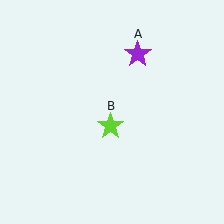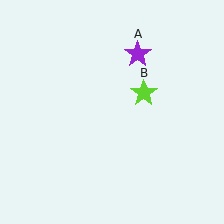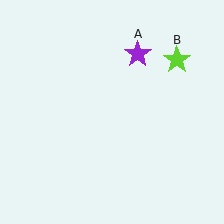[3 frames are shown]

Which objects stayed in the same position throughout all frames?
Purple star (object A) remained stationary.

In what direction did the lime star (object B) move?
The lime star (object B) moved up and to the right.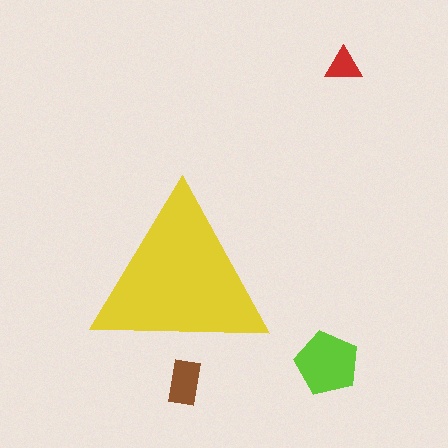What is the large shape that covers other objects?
A yellow triangle.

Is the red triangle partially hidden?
No, the red triangle is fully visible.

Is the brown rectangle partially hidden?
Yes, the brown rectangle is partially hidden behind the yellow triangle.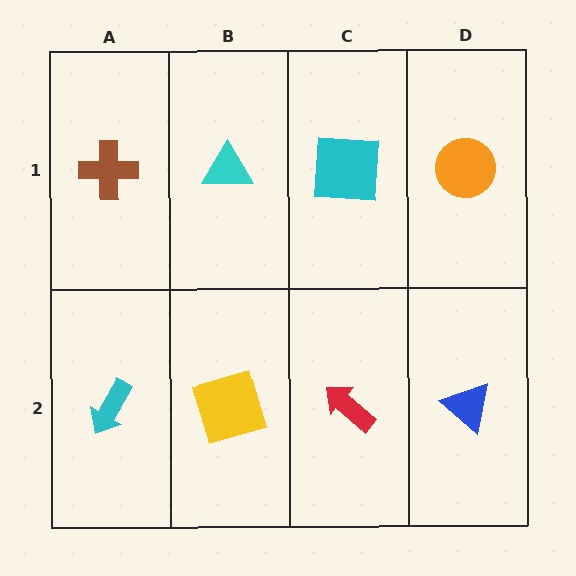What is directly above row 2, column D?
An orange circle.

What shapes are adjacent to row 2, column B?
A cyan triangle (row 1, column B), a cyan arrow (row 2, column A), a red arrow (row 2, column C).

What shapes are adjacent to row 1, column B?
A yellow square (row 2, column B), a brown cross (row 1, column A), a cyan square (row 1, column C).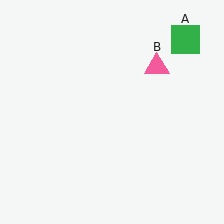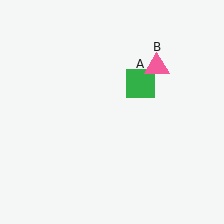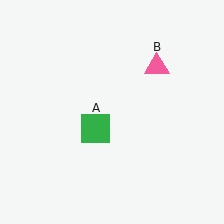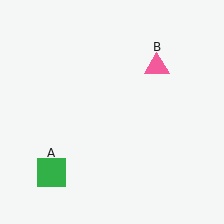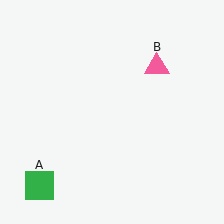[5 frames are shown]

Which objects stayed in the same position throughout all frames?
Pink triangle (object B) remained stationary.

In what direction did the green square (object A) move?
The green square (object A) moved down and to the left.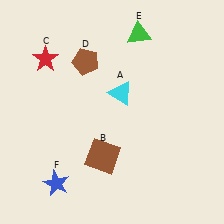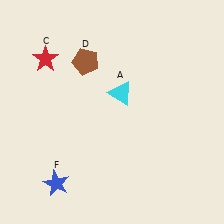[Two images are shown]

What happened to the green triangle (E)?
The green triangle (E) was removed in Image 2. It was in the top-right area of Image 1.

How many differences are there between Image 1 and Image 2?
There are 2 differences between the two images.